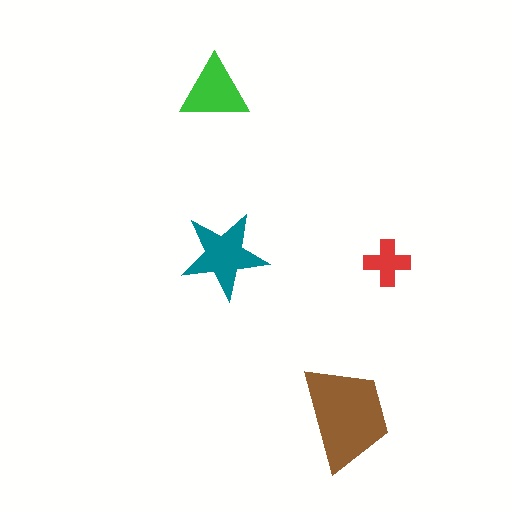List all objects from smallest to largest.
The red cross, the green triangle, the teal star, the brown trapezoid.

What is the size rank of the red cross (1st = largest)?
4th.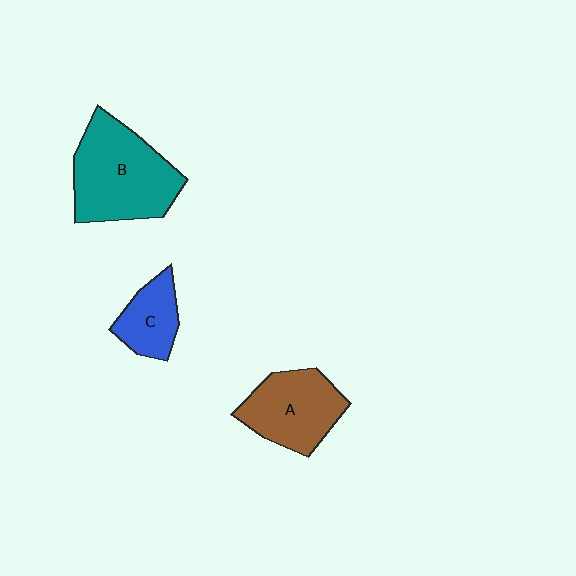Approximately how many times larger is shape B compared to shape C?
Approximately 2.2 times.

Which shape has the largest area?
Shape B (teal).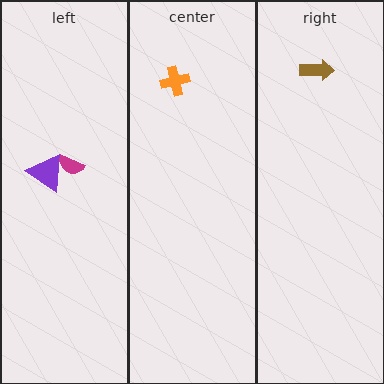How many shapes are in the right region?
1.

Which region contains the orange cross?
The center region.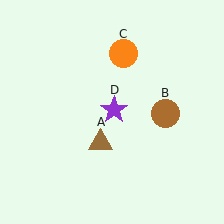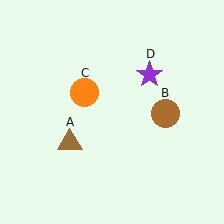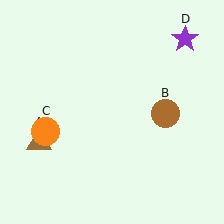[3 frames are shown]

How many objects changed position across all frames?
3 objects changed position: brown triangle (object A), orange circle (object C), purple star (object D).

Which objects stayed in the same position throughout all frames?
Brown circle (object B) remained stationary.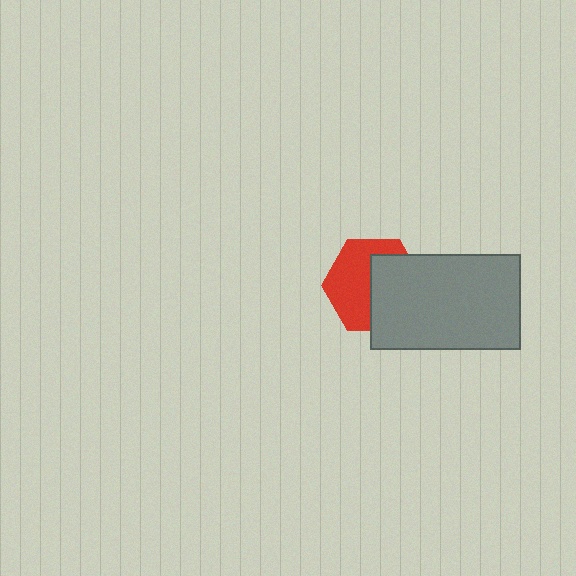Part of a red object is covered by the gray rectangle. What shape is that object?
It is a hexagon.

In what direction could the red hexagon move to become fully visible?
The red hexagon could move left. That would shift it out from behind the gray rectangle entirely.